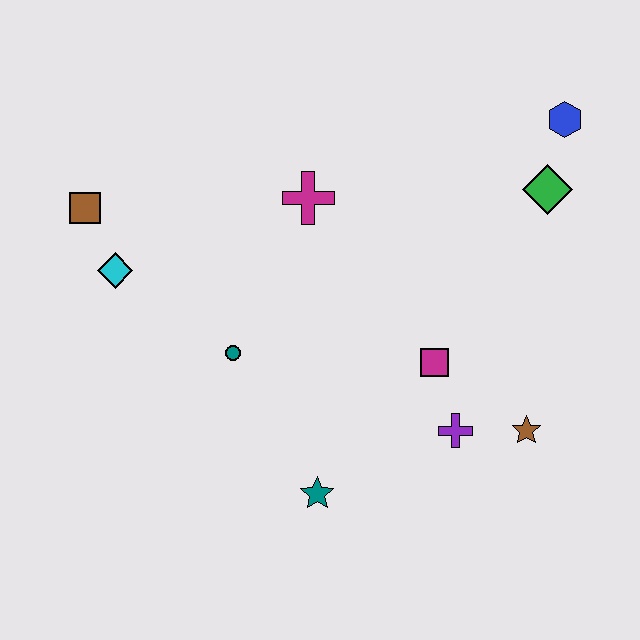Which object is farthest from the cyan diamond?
The blue hexagon is farthest from the cyan diamond.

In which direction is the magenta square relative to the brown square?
The magenta square is to the right of the brown square.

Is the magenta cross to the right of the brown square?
Yes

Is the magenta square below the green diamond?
Yes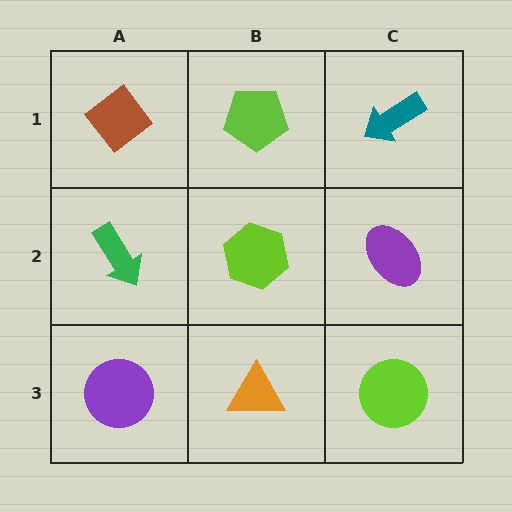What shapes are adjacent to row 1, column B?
A lime hexagon (row 2, column B), a brown diamond (row 1, column A), a teal arrow (row 1, column C).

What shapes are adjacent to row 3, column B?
A lime hexagon (row 2, column B), a purple circle (row 3, column A), a lime circle (row 3, column C).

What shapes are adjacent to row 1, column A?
A green arrow (row 2, column A), a lime pentagon (row 1, column B).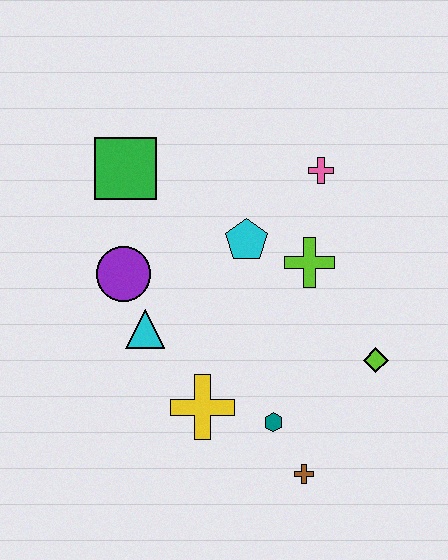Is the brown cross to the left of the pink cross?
Yes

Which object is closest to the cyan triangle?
The purple circle is closest to the cyan triangle.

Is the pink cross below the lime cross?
No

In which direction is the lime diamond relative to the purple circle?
The lime diamond is to the right of the purple circle.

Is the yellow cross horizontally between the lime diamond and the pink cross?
No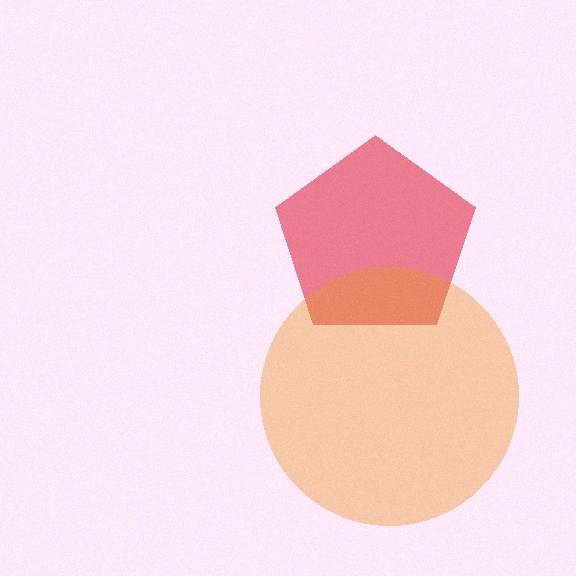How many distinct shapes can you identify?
There are 2 distinct shapes: a red pentagon, an orange circle.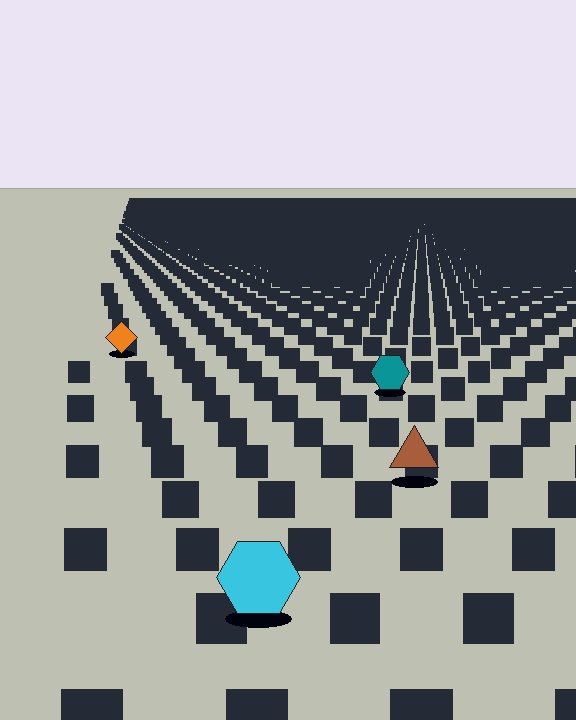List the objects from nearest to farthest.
From nearest to farthest: the cyan hexagon, the brown triangle, the teal hexagon, the orange diamond.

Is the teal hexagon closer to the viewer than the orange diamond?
Yes. The teal hexagon is closer — you can tell from the texture gradient: the ground texture is coarser near it.